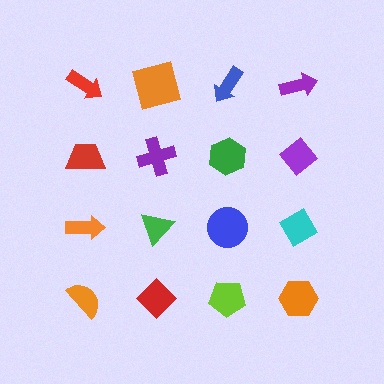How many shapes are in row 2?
4 shapes.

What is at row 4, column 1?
An orange semicircle.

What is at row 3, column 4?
A cyan diamond.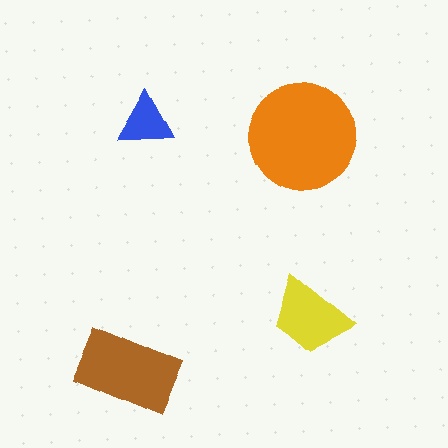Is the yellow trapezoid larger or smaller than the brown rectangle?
Smaller.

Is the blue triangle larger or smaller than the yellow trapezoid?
Smaller.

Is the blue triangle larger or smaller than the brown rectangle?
Smaller.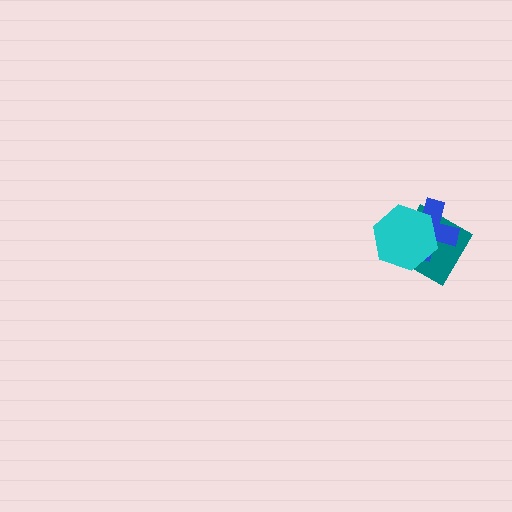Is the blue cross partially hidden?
Yes, it is partially covered by another shape.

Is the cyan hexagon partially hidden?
No, no other shape covers it.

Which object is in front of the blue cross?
The cyan hexagon is in front of the blue cross.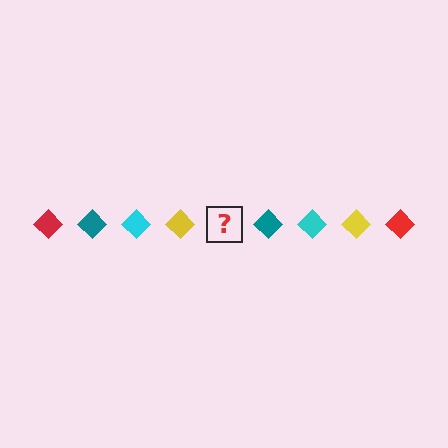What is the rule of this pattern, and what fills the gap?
The rule is that the pattern cycles through red, teal, cyan, yellow diamonds. The gap should be filled with a red diamond.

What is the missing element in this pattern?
The missing element is a red diamond.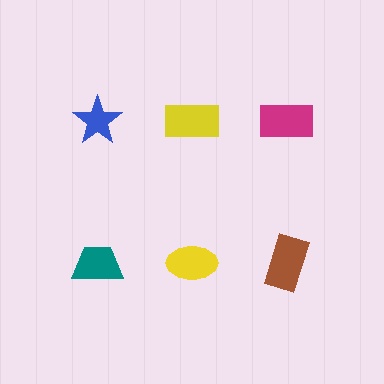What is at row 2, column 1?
A teal trapezoid.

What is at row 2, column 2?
A yellow ellipse.